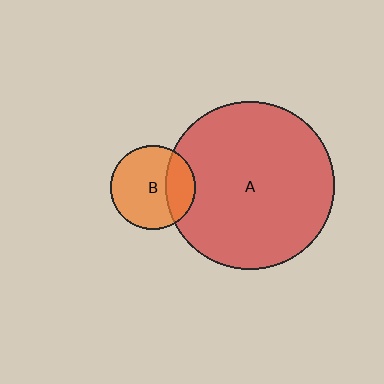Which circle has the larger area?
Circle A (red).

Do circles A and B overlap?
Yes.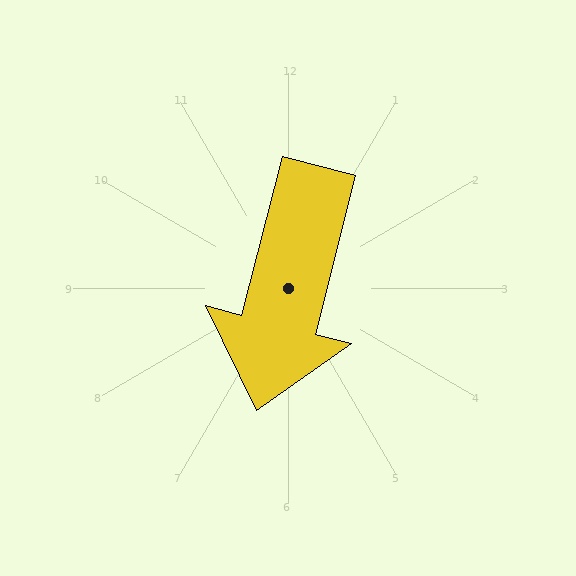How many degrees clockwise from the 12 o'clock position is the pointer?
Approximately 194 degrees.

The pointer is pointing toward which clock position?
Roughly 6 o'clock.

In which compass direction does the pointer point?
South.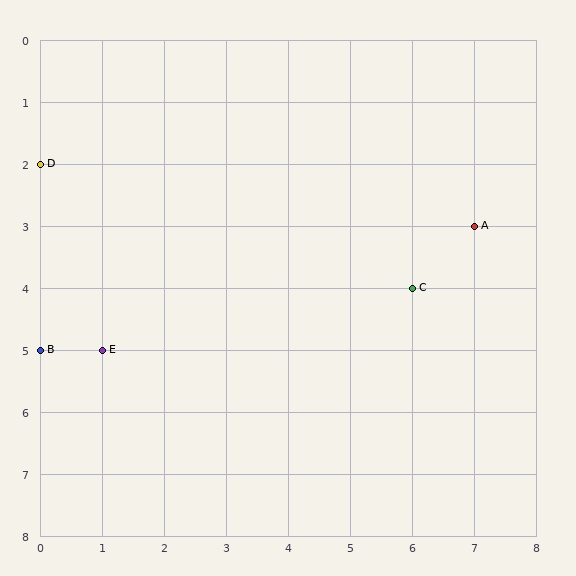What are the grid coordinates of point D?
Point D is at grid coordinates (0, 2).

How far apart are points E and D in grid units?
Points E and D are 1 column and 3 rows apart (about 3.2 grid units diagonally).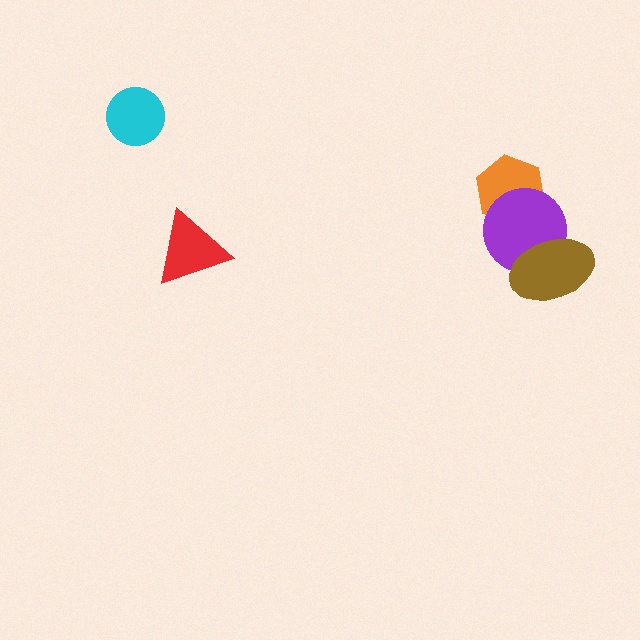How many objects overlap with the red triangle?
0 objects overlap with the red triangle.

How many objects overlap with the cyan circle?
0 objects overlap with the cyan circle.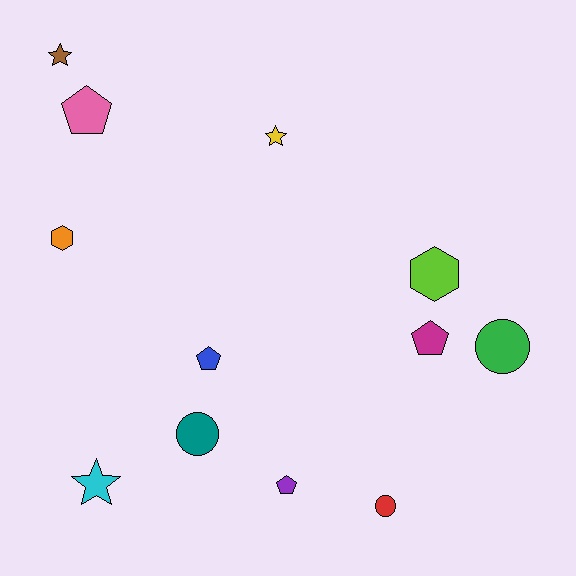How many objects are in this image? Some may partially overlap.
There are 12 objects.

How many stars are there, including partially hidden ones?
There are 3 stars.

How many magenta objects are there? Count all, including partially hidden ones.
There is 1 magenta object.